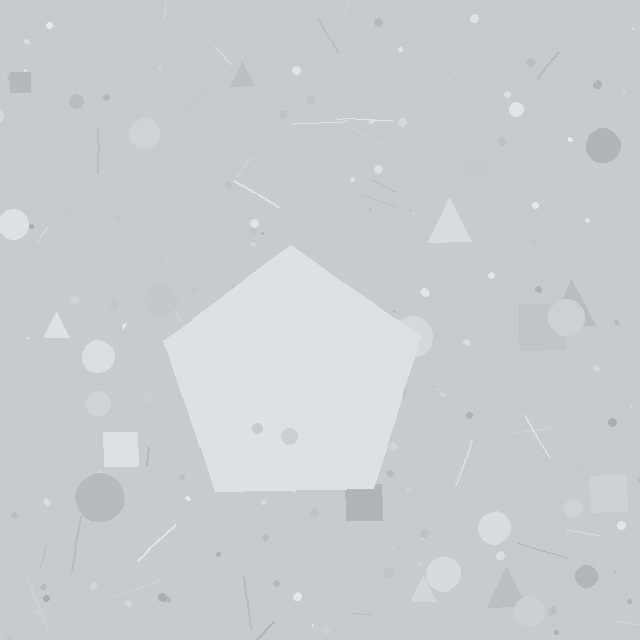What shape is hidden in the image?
A pentagon is hidden in the image.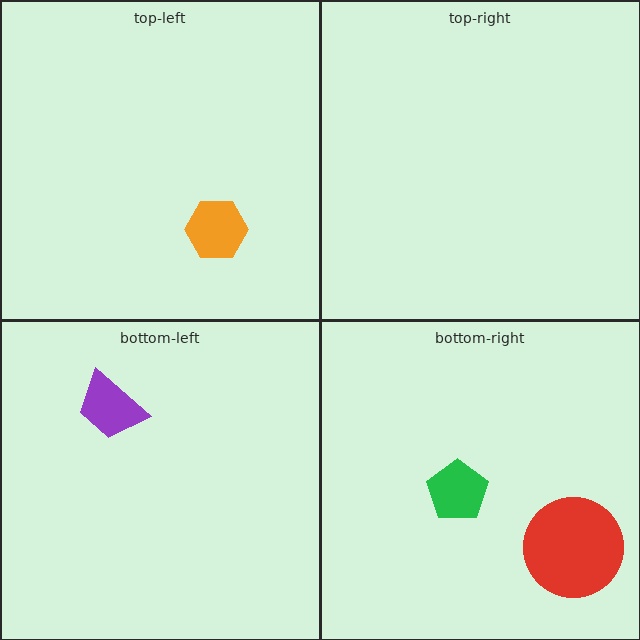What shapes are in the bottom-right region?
The green pentagon, the red circle.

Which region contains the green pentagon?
The bottom-right region.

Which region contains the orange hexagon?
The top-left region.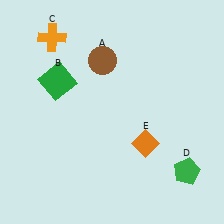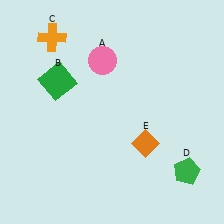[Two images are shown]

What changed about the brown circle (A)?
In Image 1, A is brown. In Image 2, it changed to pink.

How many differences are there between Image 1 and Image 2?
There is 1 difference between the two images.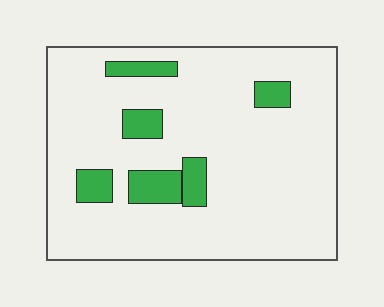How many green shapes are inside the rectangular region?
6.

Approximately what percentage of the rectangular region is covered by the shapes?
Approximately 10%.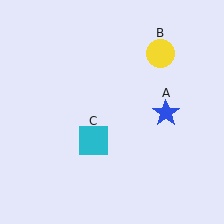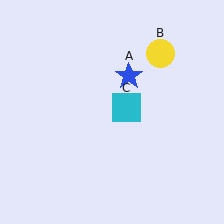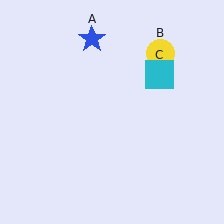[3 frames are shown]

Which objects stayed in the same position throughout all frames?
Yellow circle (object B) remained stationary.